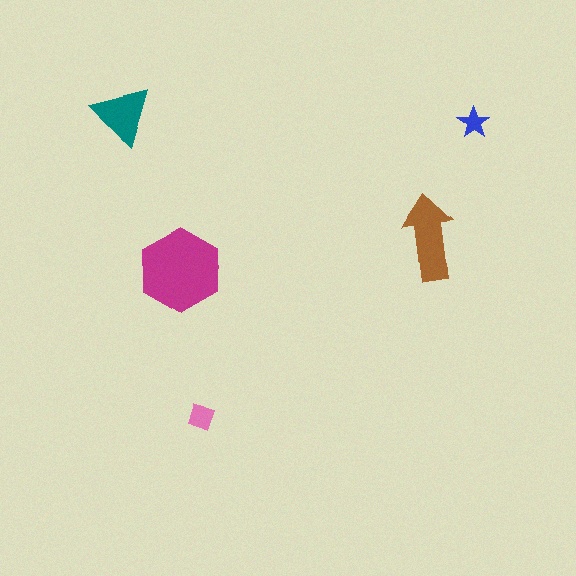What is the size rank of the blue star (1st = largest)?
5th.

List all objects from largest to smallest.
The magenta hexagon, the brown arrow, the teal triangle, the pink diamond, the blue star.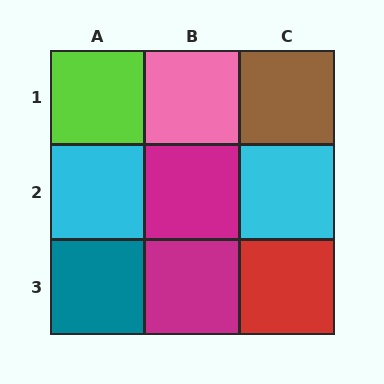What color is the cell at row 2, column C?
Cyan.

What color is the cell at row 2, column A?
Cyan.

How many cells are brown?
1 cell is brown.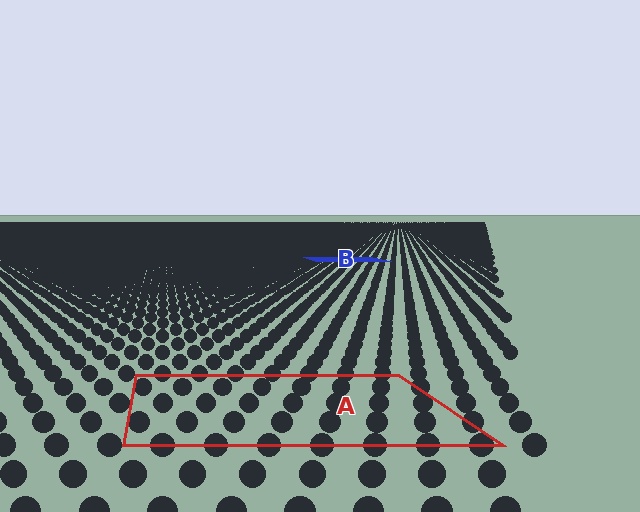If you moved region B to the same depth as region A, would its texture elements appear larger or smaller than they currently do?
They would appear larger. At a closer depth, the same texture elements are projected at a bigger on-screen size.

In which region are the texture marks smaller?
The texture marks are smaller in region B, because it is farther away.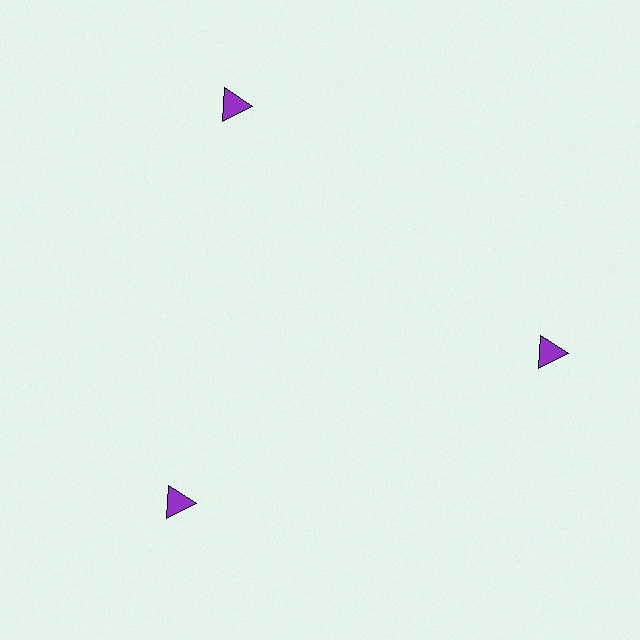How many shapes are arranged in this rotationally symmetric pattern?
There are 3 shapes, arranged in 3 groups of 1.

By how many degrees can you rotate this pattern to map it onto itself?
The pattern maps onto itself every 120 degrees of rotation.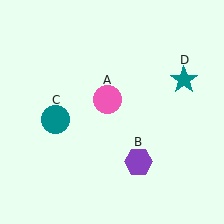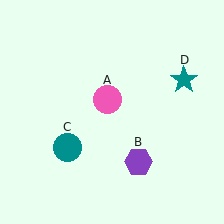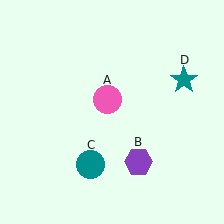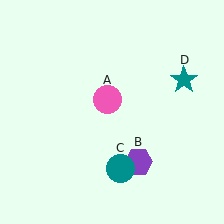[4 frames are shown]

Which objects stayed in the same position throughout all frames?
Pink circle (object A) and purple hexagon (object B) and teal star (object D) remained stationary.